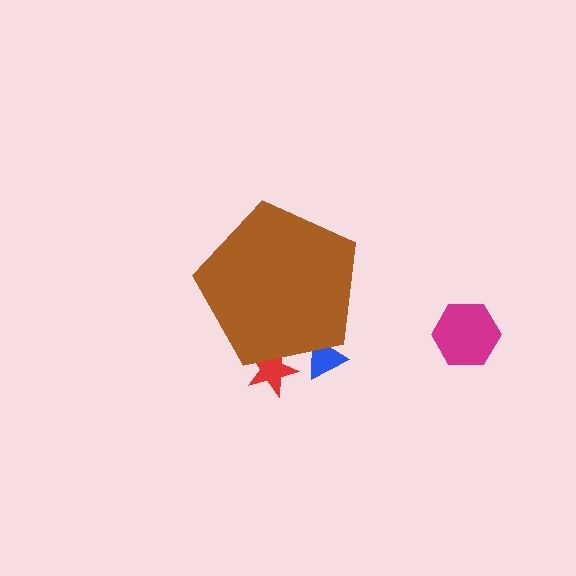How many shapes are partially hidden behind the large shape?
2 shapes are partially hidden.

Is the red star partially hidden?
Yes, the red star is partially hidden behind the brown pentagon.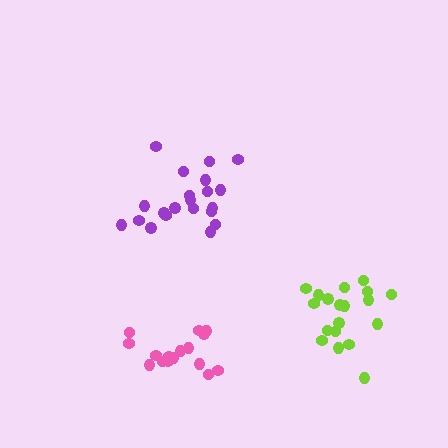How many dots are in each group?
Group 1: 16 dots, Group 2: 21 dots, Group 3: 19 dots (56 total).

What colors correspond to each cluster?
The clusters are colored: pink, purple, lime.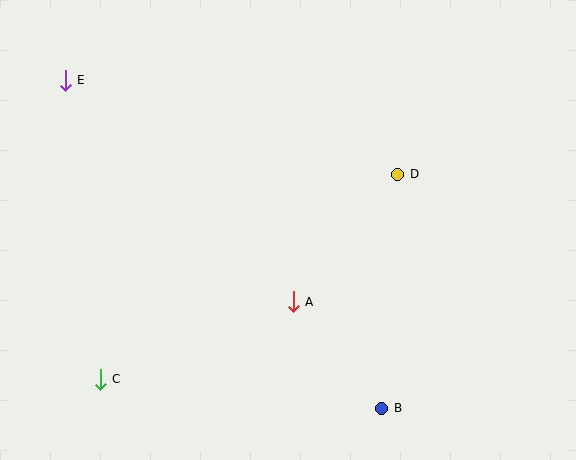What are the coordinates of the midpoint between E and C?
The midpoint between E and C is at (83, 230).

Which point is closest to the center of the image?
Point A at (293, 302) is closest to the center.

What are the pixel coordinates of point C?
Point C is at (100, 379).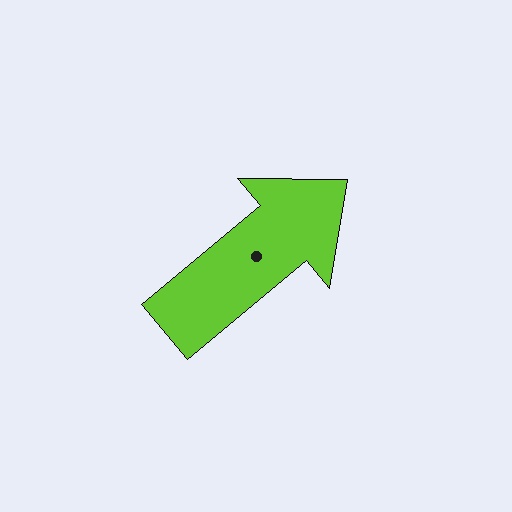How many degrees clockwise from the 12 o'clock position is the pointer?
Approximately 50 degrees.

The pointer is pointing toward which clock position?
Roughly 2 o'clock.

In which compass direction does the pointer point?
Northeast.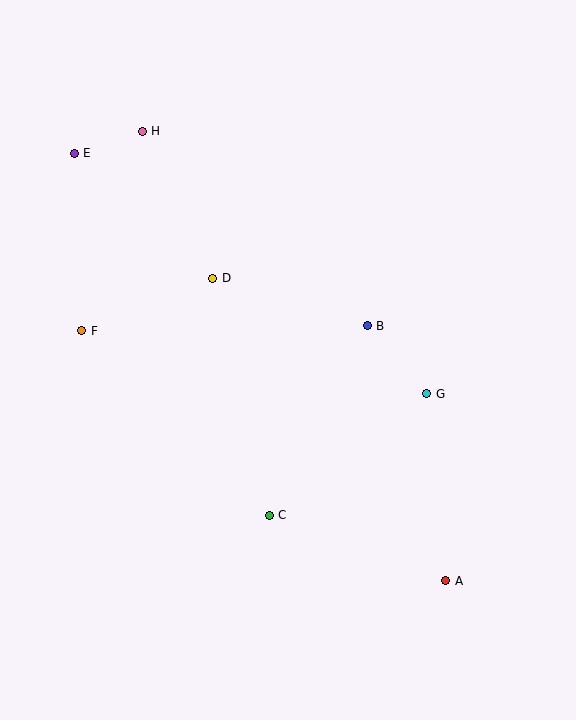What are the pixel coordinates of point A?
Point A is at (446, 581).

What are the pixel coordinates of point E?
Point E is at (74, 153).